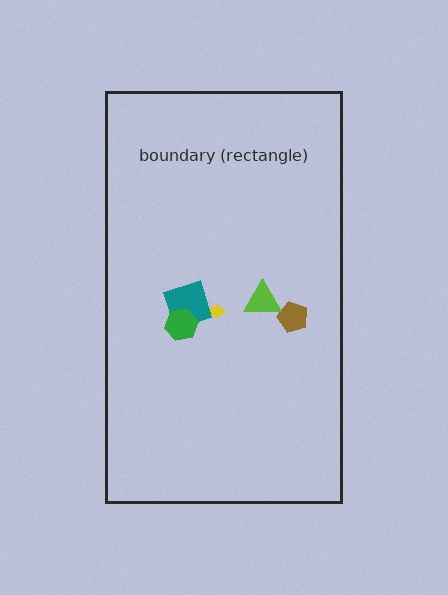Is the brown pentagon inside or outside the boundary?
Inside.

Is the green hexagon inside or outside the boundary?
Inside.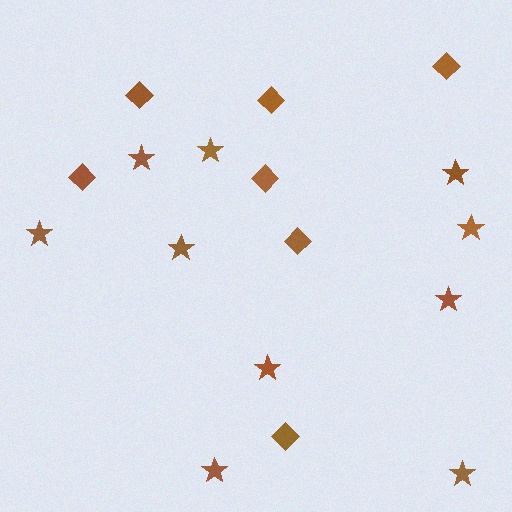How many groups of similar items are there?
There are 2 groups: one group of diamonds (7) and one group of stars (10).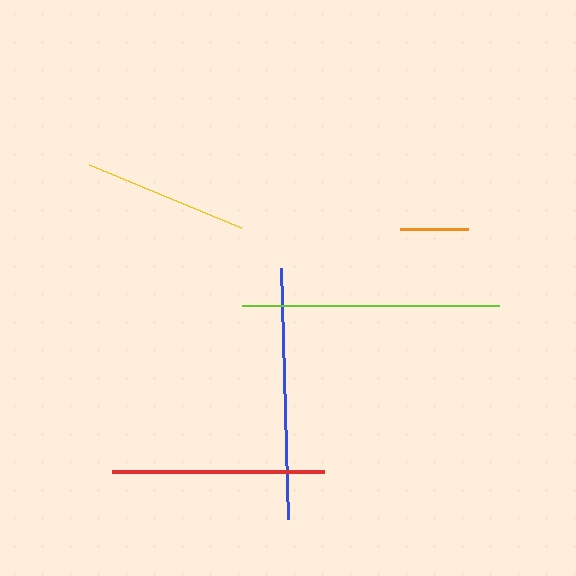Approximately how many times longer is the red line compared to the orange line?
The red line is approximately 3.1 times the length of the orange line.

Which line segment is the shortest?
The orange line is the shortest at approximately 68 pixels.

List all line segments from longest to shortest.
From longest to shortest: lime, blue, red, yellow, orange.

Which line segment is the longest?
The lime line is the longest at approximately 257 pixels.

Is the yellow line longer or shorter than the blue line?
The blue line is longer than the yellow line.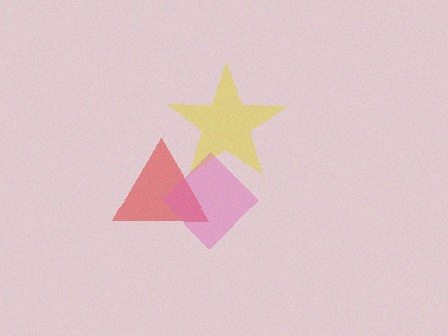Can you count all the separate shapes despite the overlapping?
Yes, there are 3 separate shapes.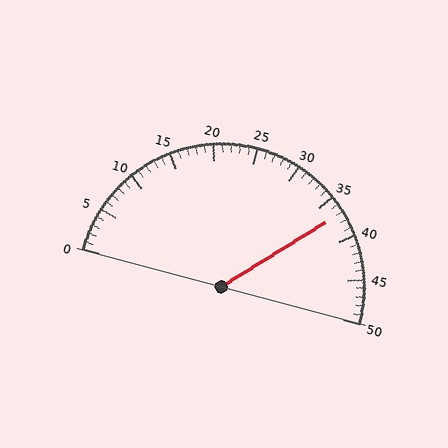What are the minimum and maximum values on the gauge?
The gauge ranges from 0 to 50.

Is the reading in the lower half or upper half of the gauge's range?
The reading is in the upper half of the range (0 to 50).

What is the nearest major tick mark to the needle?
The nearest major tick mark is 35.